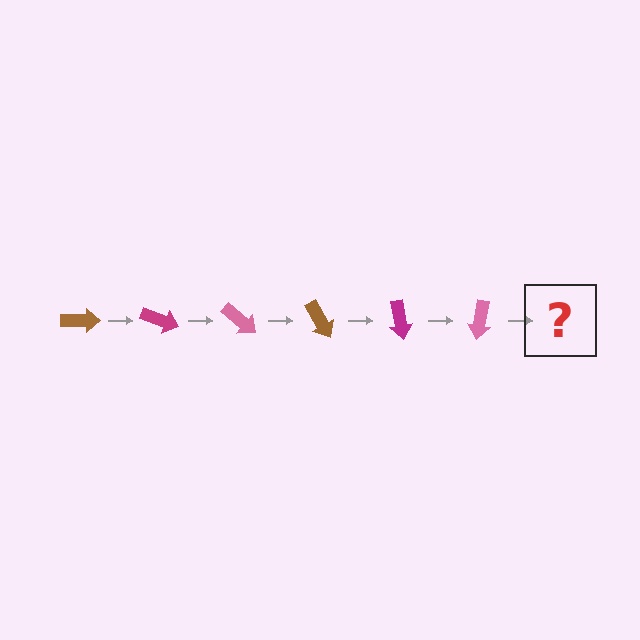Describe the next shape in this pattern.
It should be a brown arrow, rotated 120 degrees from the start.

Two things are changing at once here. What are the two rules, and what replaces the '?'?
The two rules are that it rotates 20 degrees each step and the color cycles through brown, magenta, and pink. The '?' should be a brown arrow, rotated 120 degrees from the start.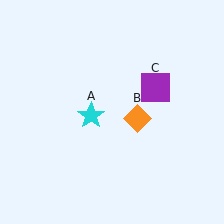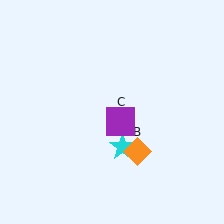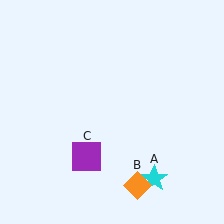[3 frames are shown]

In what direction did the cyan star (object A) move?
The cyan star (object A) moved down and to the right.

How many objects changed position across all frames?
3 objects changed position: cyan star (object A), orange diamond (object B), purple square (object C).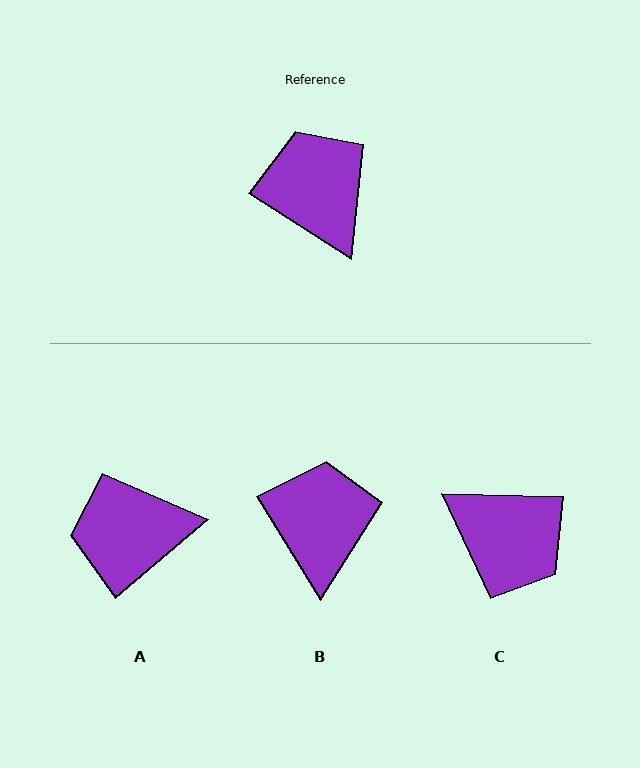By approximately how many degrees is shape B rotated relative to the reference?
Approximately 26 degrees clockwise.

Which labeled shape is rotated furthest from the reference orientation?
C, about 149 degrees away.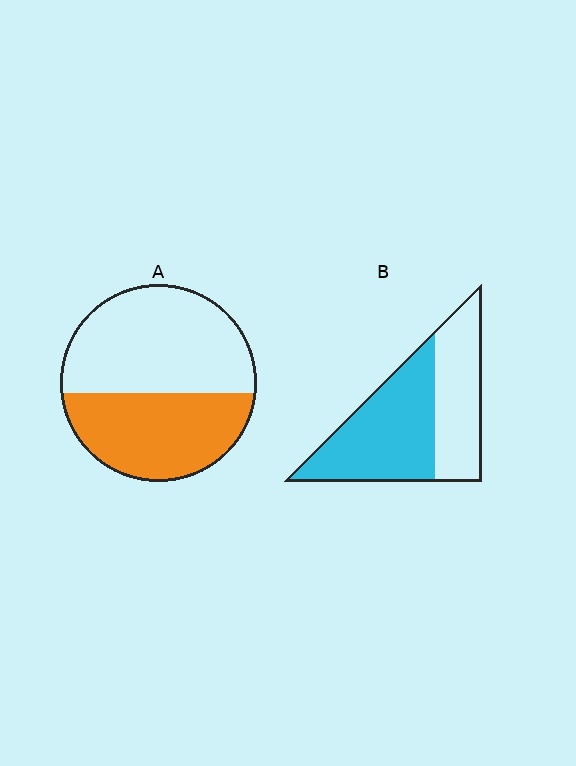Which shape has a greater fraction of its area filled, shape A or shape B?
Shape B.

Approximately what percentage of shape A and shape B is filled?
A is approximately 45% and B is approximately 60%.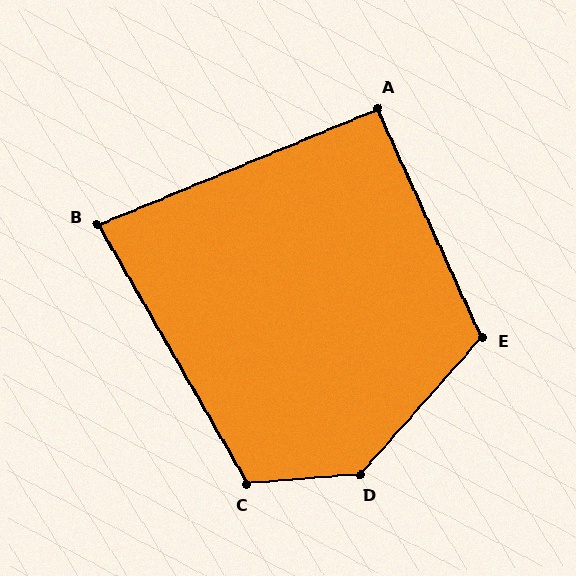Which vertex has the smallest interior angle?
B, at approximately 83 degrees.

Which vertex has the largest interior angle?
D, at approximately 136 degrees.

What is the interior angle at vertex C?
Approximately 115 degrees (obtuse).